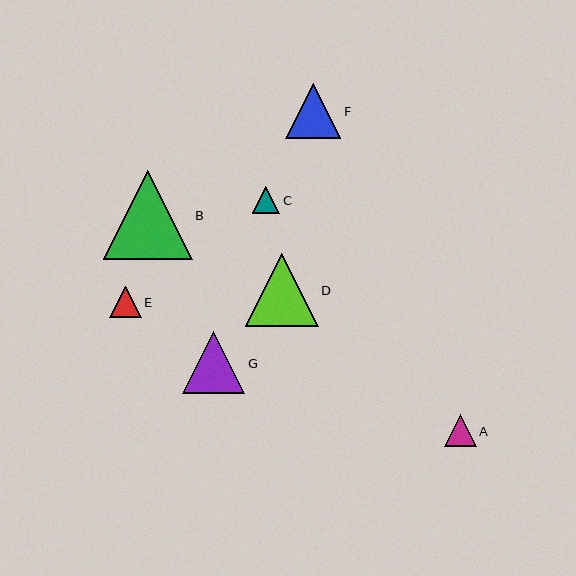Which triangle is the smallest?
Triangle C is the smallest with a size of approximately 27 pixels.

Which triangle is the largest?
Triangle B is the largest with a size of approximately 89 pixels.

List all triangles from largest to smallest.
From largest to smallest: B, D, G, F, A, E, C.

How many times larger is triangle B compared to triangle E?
Triangle B is approximately 2.8 times the size of triangle E.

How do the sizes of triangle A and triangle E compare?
Triangle A and triangle E are approximately the same size.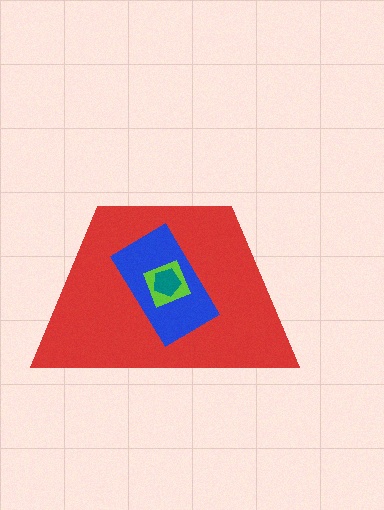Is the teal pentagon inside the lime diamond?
Yes.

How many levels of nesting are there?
4.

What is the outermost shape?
The red trapezoid.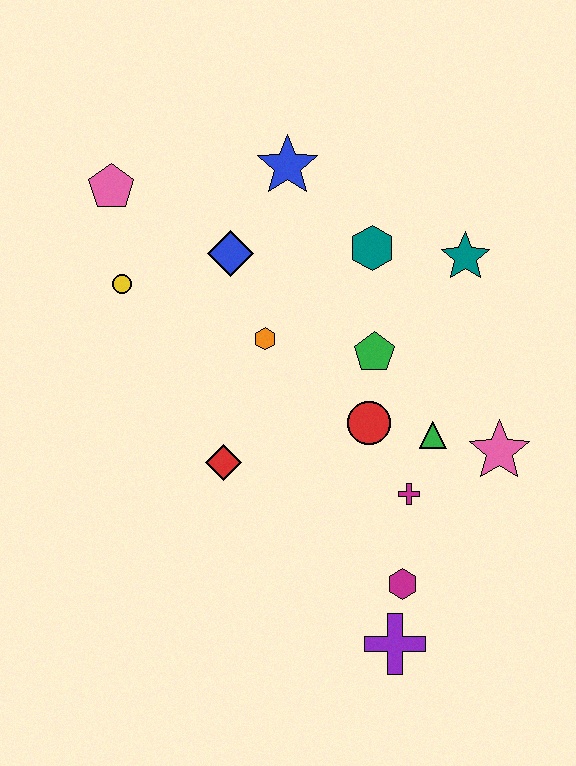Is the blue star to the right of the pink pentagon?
Yes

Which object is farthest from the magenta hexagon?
The pink pentagon is farthest from the magenta hexagon.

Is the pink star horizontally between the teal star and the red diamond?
No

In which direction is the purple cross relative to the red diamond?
The purple cross is below the red diamond.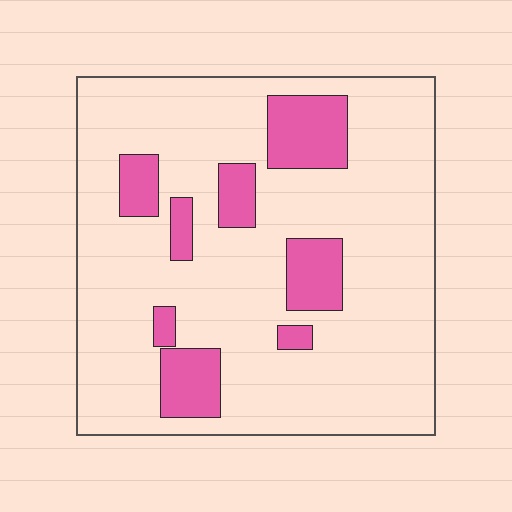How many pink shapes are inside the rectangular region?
8.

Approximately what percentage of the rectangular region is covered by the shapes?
Approximately 20%.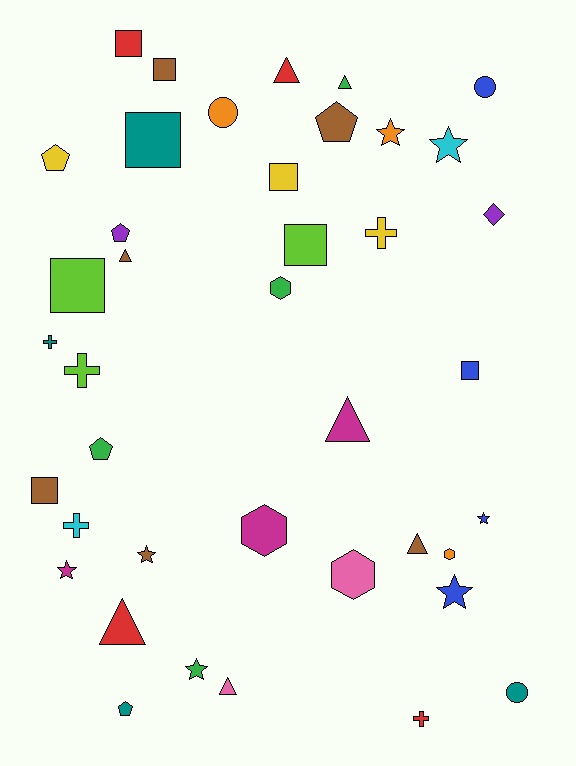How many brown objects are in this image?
There are 6 brown objects.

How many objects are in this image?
There are 40 objects.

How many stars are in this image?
There are 7 stars.